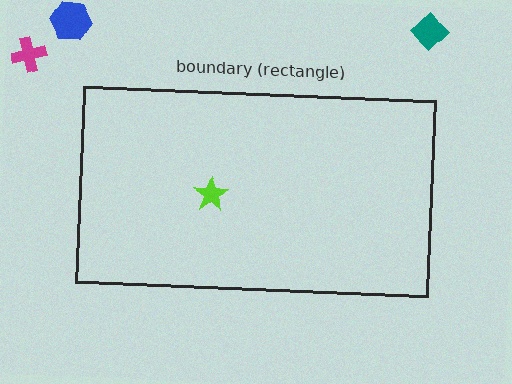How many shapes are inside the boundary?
1 inside, 3 outside.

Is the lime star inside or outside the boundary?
Inside.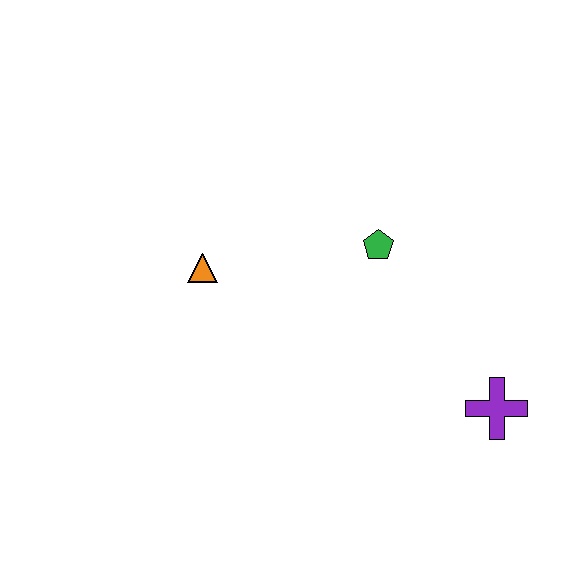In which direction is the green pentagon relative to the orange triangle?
The green pentagon is to the right of the orange triangle.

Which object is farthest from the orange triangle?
The purple cross is farthest from the orange triangle.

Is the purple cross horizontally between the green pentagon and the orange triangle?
No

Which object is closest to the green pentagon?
The orange triangle is closest to the green pentagon.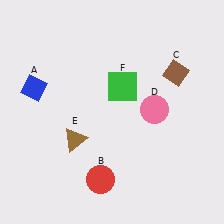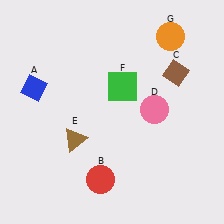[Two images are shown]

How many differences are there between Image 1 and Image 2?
There is 1 difference between the two images.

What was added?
An orange circle (G) was added in Image 2.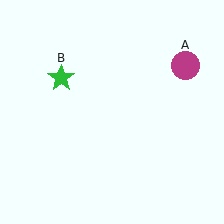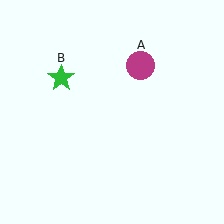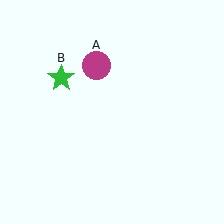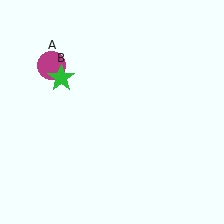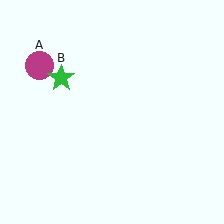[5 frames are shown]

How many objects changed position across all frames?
1 object changed position: magenta circle (object A).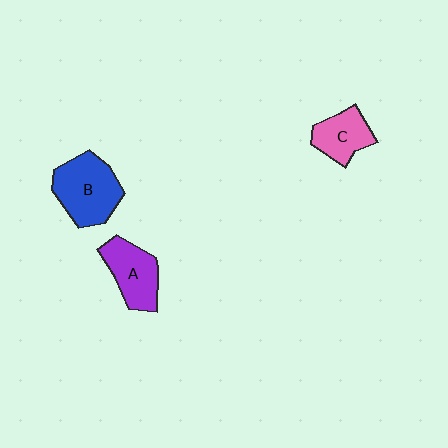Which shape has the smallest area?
Shape C (pink).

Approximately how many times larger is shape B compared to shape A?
Approximately 1.3 times.